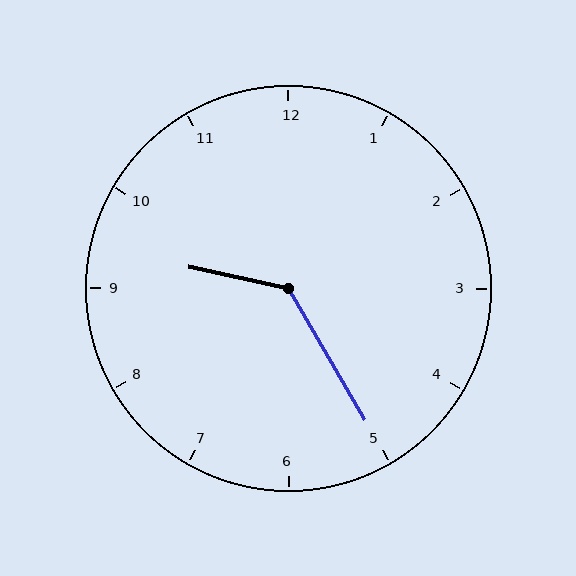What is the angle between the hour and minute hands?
Approximately 132 degrees.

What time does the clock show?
9:25.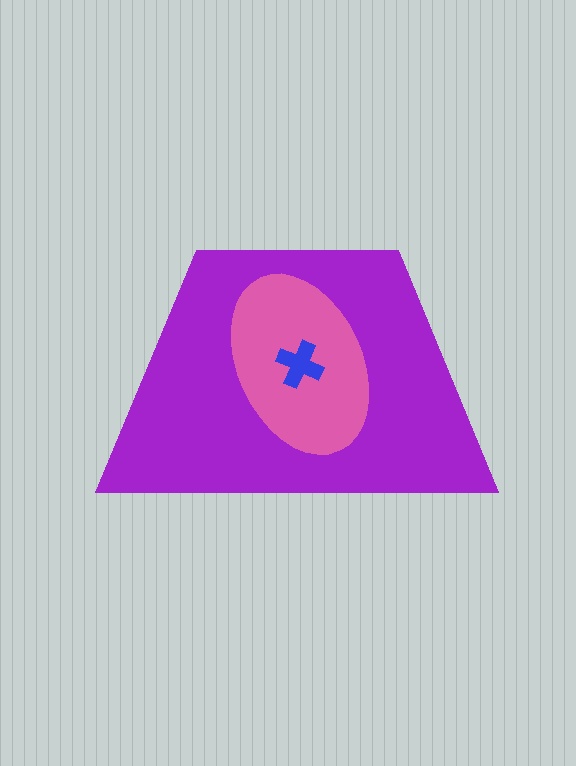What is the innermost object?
The blue cross.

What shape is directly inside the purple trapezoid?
The pink ellipse.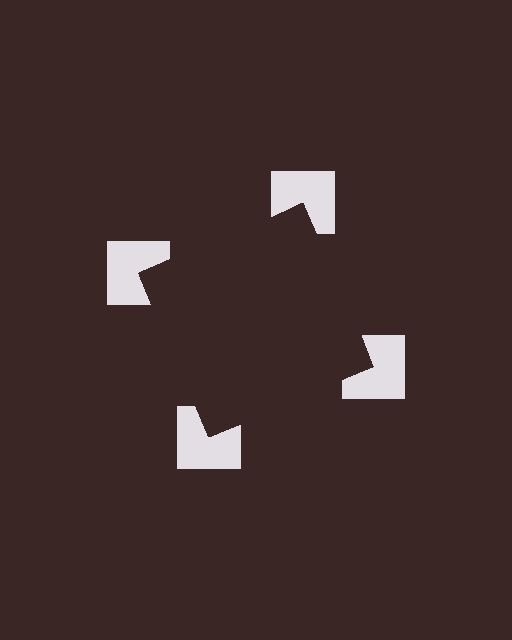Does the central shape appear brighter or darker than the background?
It typically appears slightly darker than the background, even though no actual brightness change is drawn.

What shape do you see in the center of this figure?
An illusory square — its edges are inferred from the aligned wedge cuts in the notched squares, not physically drawn.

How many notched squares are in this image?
There are 4 — one at each vertex of the illusory square.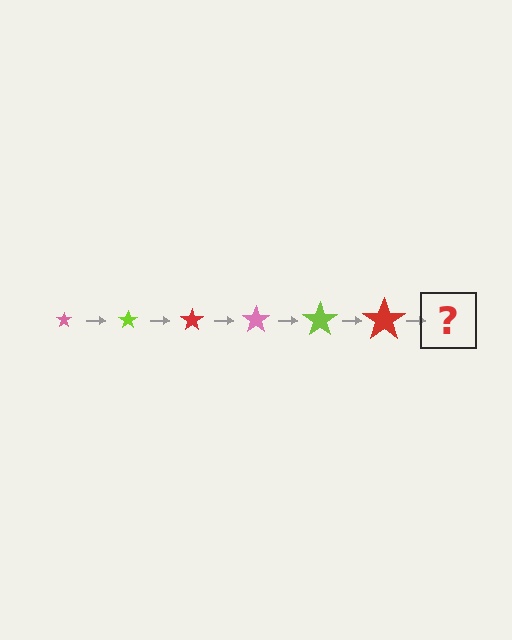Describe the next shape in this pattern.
It should be a pink star, larger than the previous one.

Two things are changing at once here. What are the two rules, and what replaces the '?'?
The two rules are that the star grows larger each step and the color cycles through pink, lime, and red. The '?' should be a pink star, larger than the previous one.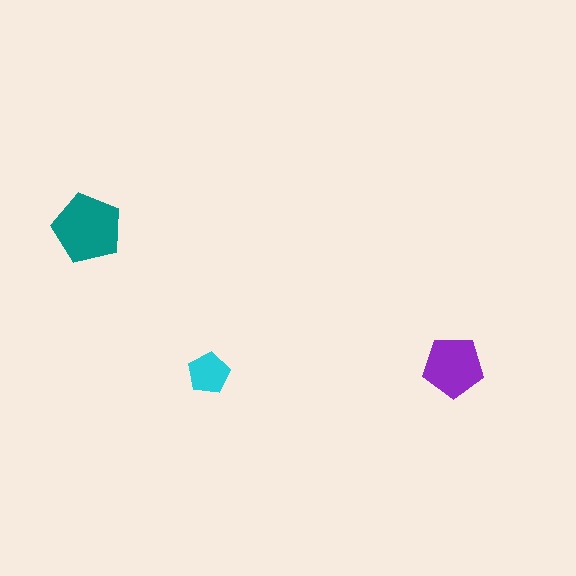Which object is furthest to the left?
The teal pentagon is leftmost.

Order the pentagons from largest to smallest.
the teal one, the purple one, the cyan one.